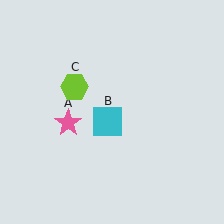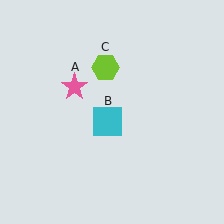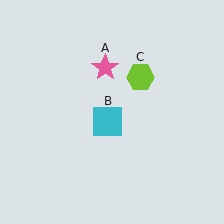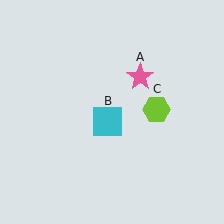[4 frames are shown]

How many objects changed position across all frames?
2 objects changed position: pink star (object A), lime hexagon (object C).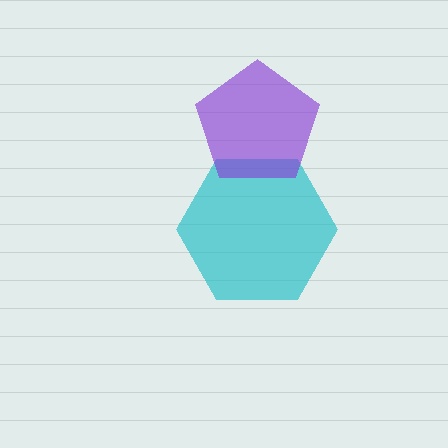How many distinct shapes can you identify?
There are 2 distinct shapes: a cyan hexagon, a purple pentagon.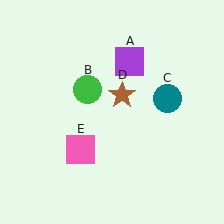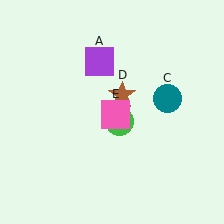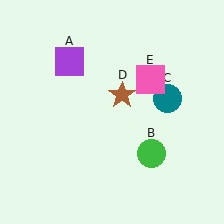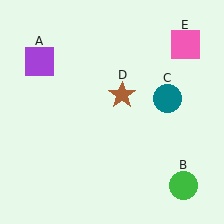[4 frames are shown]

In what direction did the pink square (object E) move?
The pink square (object E) moved up and to the right.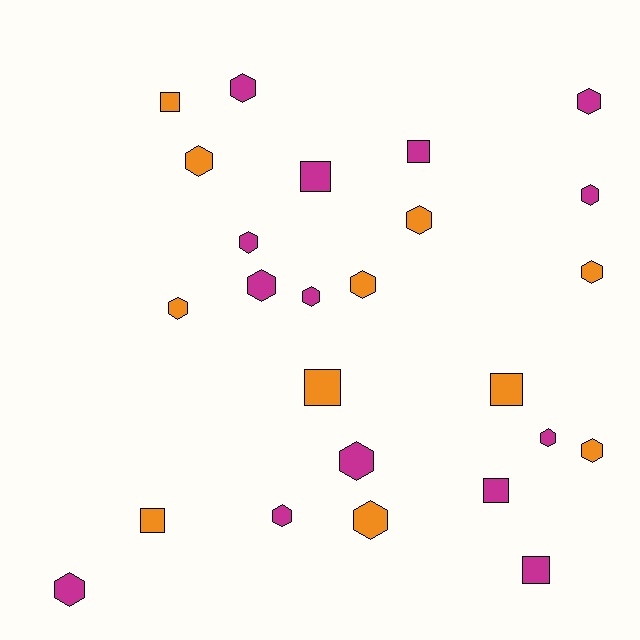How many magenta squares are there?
There are 4 magenta squares.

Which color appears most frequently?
Magenta, with 14 objects.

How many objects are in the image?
There are 25 objects.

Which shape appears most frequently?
Hexagon, with 17 objects.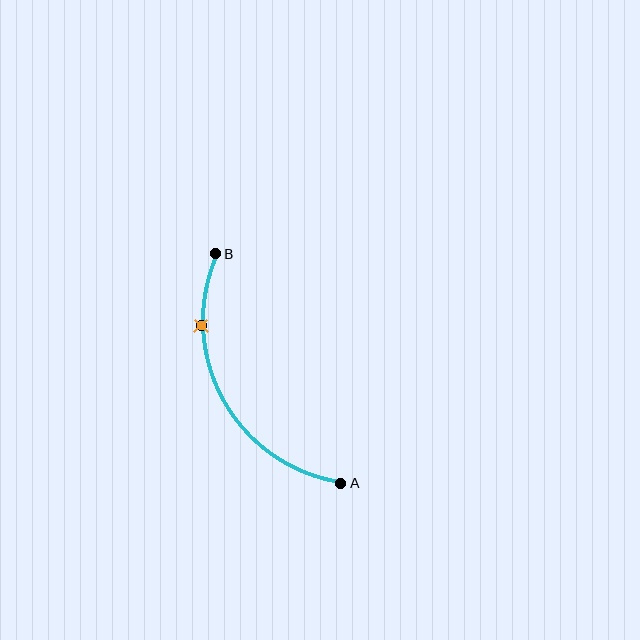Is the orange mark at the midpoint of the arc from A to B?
No. The orange mark lies on the arc but is closer to endpoint B. The arc midpoint would be at the point on the curve equidistant along the arc from both A and B.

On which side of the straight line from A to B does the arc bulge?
The arc bulges to the left of the straight line connecting A and B.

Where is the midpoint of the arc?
The arc midpoint is the point on the curve farthest from the straight line joining A and B. It sits to the left of that line.